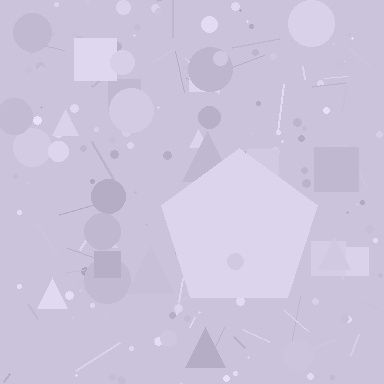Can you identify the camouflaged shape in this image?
The camouflaged shape is a pentagon.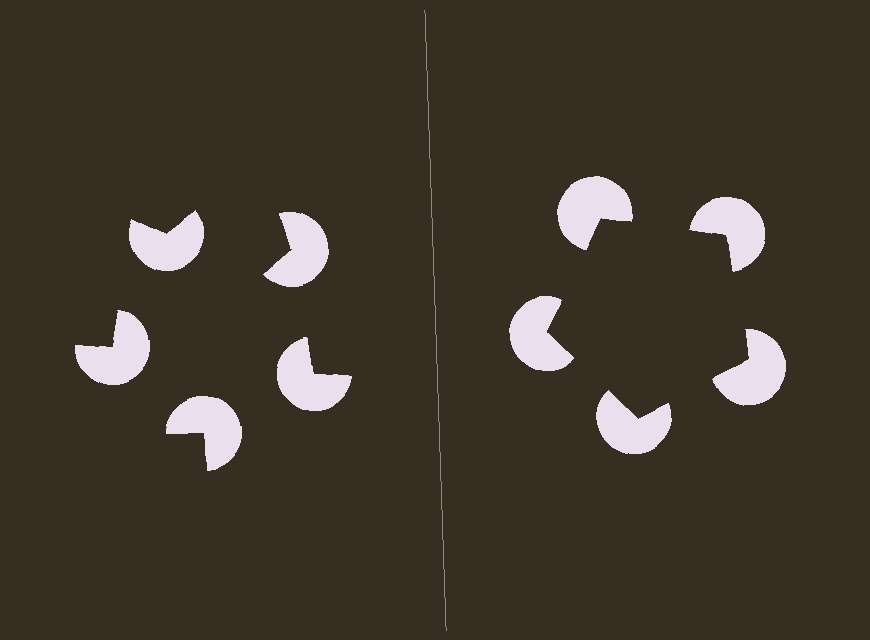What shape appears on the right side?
An illusory pentagon.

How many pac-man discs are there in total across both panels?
10 — 5 on each side.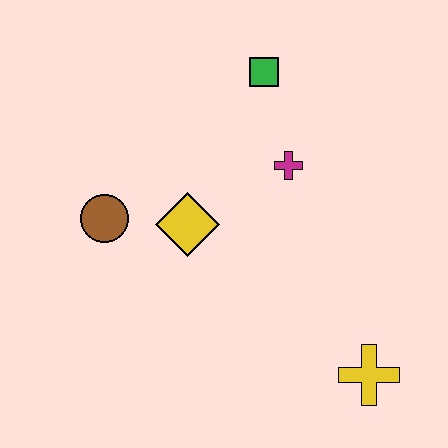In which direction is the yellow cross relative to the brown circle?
The yellow cross is to the right of the brown circle.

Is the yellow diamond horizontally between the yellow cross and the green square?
No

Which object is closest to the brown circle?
The yellow diamond is closest to the brown circle.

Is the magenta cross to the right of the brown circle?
Yes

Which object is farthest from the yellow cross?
The green square is farthest from the yellow cross.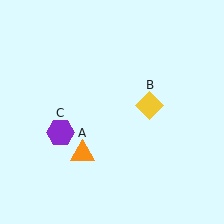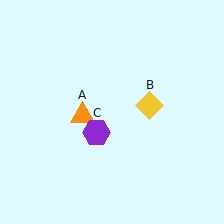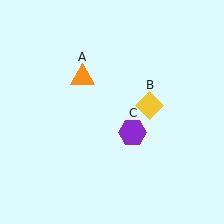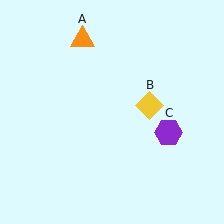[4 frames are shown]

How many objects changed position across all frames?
2 objects changed position: orange triangle (object A), purple hexagon (object C).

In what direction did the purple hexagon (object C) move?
The purple hexagon (object C) moved right.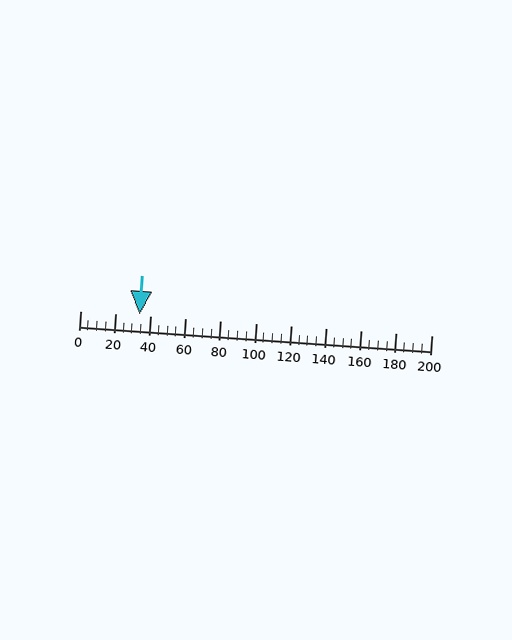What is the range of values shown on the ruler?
The ruler shows values from 0 to 200.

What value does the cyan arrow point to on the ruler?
The cyan arrow points to approximately 34.